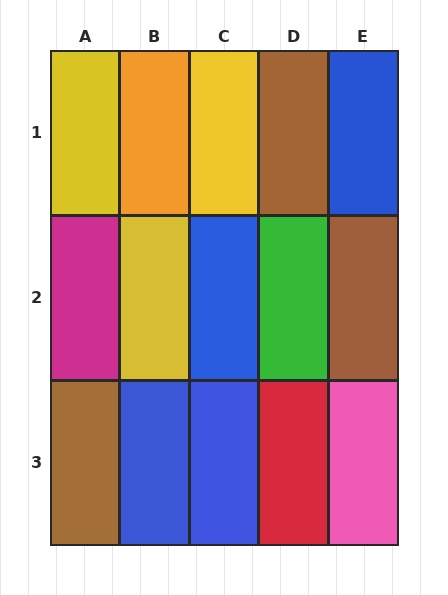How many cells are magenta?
1 cell is magenta.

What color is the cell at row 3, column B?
Blue.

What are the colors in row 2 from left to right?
Magenta, yellow, blue, green, brown.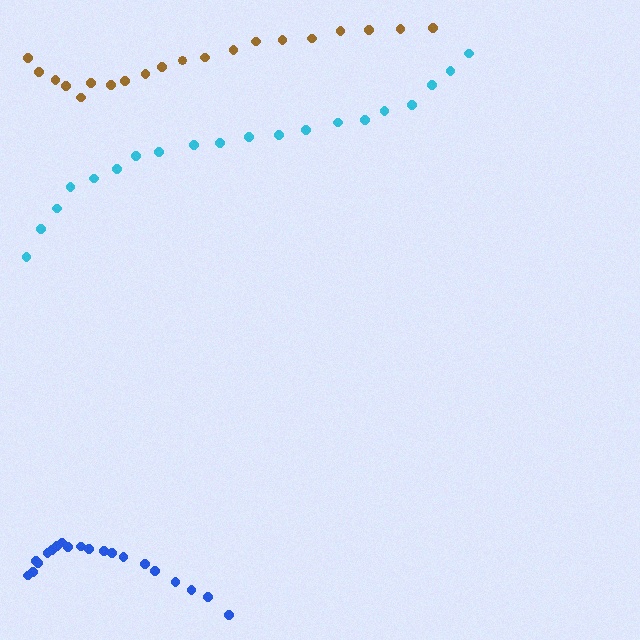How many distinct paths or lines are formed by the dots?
There are 3 distinct paths.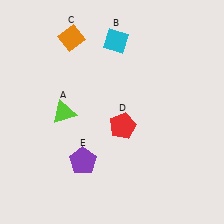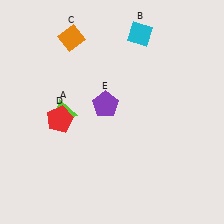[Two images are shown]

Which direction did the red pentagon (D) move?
The red pentagon (D) moved left.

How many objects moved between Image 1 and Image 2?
3 objects moved between the two images.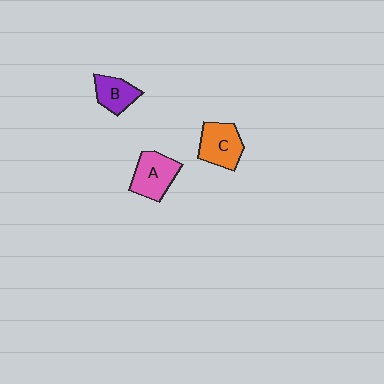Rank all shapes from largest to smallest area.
From largest to smallest: A (pink), C (orange), B (purple).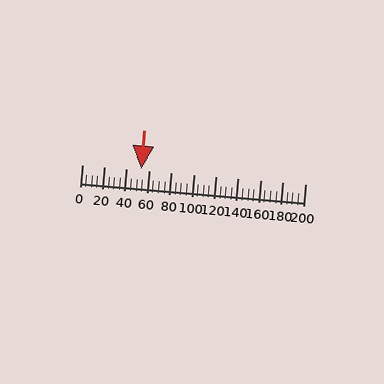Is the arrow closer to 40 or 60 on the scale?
The arrow is closer to 60.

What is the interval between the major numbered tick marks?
The major tick marks are spaced 20 units apart.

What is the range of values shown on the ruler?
The ruler shows values from 0 to 200.